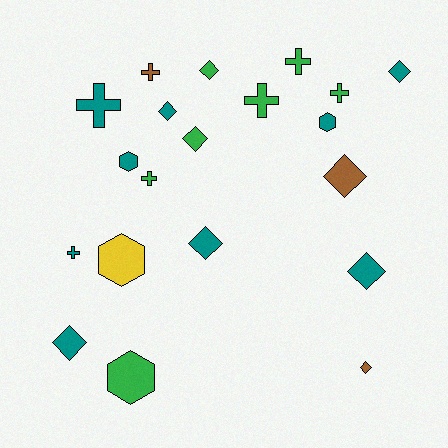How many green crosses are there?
There are 4 green crosses.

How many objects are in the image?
There are 20 objects.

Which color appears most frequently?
Teal, with 9 objects.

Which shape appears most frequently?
Diamond, with 9 objects.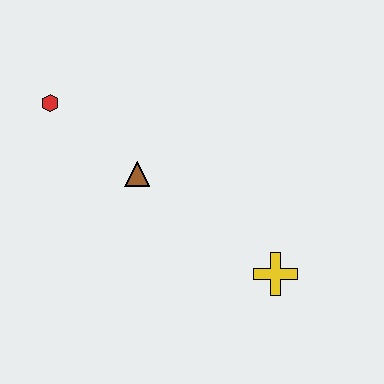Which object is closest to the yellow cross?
The brown triangle is closest to the yellow cross.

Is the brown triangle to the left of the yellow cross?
Yes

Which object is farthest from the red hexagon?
The yellow cross is farthest from the red hexagon.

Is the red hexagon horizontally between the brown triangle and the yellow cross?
No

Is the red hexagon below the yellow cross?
No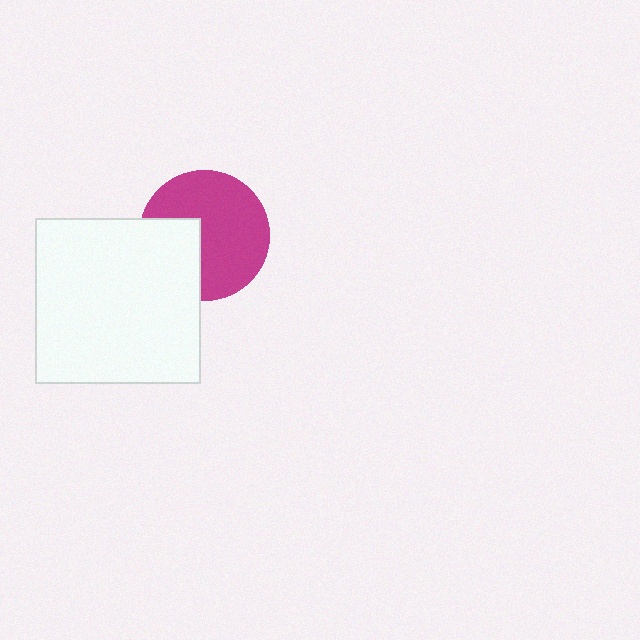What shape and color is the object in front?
The object in front is a white square.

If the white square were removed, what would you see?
You would see the complete magenta circle.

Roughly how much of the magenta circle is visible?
Most of it is visible (roughly 68%).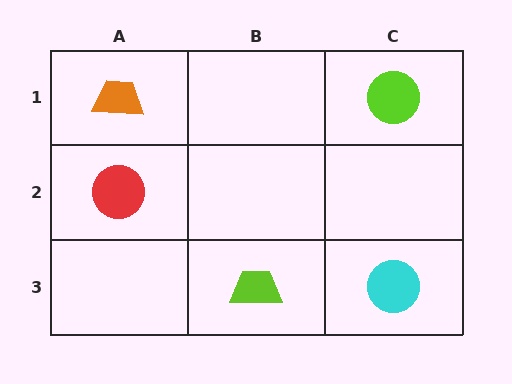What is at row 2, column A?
A red circle.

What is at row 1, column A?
An orange trapezoid.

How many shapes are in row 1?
2 shapes.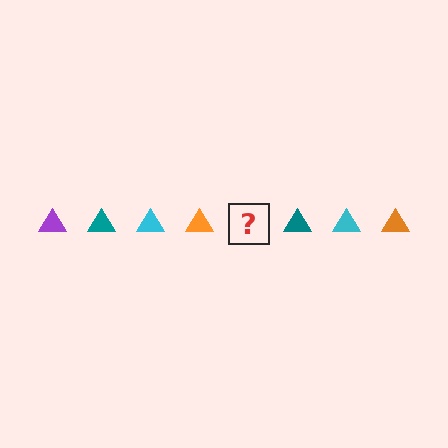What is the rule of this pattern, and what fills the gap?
The rule is that the pattern cycles through purple, teal, cyan, orange triangles. The gap should be filled with a purple triangle.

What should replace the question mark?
The question mark should be replaced with a purple triangle.